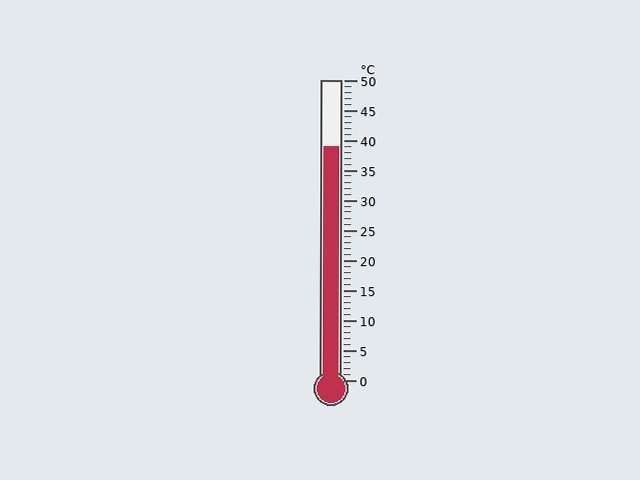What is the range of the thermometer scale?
The thermometer scale ranges from 0°C to 50°C.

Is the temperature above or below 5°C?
The temperature is above 5°C.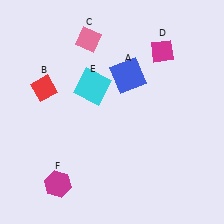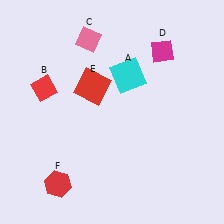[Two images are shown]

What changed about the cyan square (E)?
In Image 1, E is cyan. In Image 2, it changed to red.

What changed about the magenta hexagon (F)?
In Image 1, F is magenta. In Image 2, it changed to red.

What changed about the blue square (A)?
In Image 1, A is blue. In Image 2, it changed to cyan.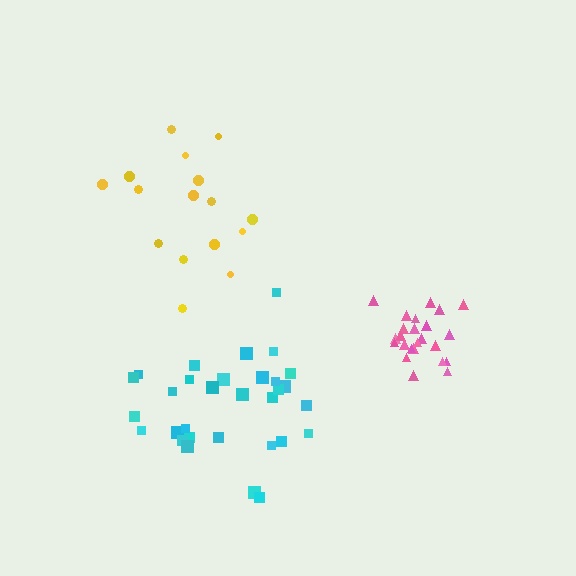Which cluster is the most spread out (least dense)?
Yellow.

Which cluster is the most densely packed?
Pink.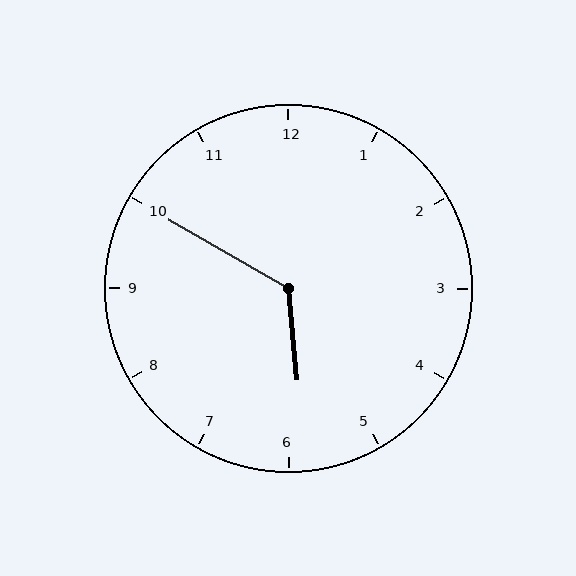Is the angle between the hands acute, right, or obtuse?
It is obtuse.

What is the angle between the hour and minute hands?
Approximately 125 degrees.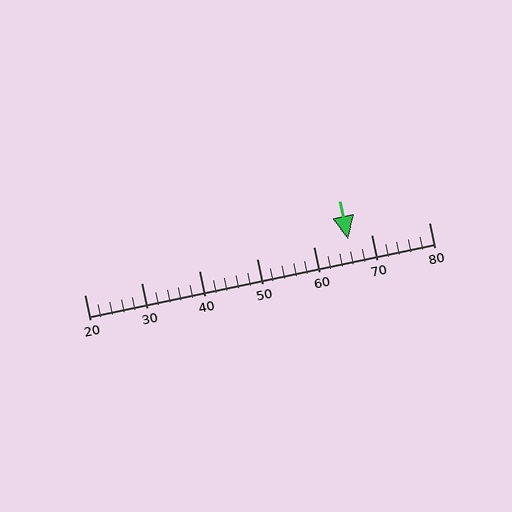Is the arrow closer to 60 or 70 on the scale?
The arrow is closer to 70.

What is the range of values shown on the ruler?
The ruler shows values from 20 to 80.